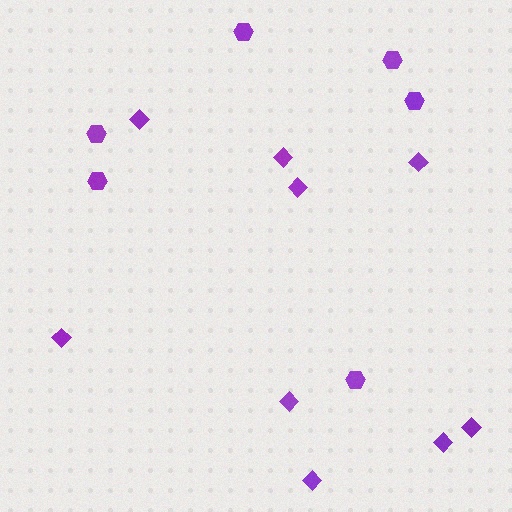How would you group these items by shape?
There are 2 groups: one group of diamonds (9) and one group of hexagons (6).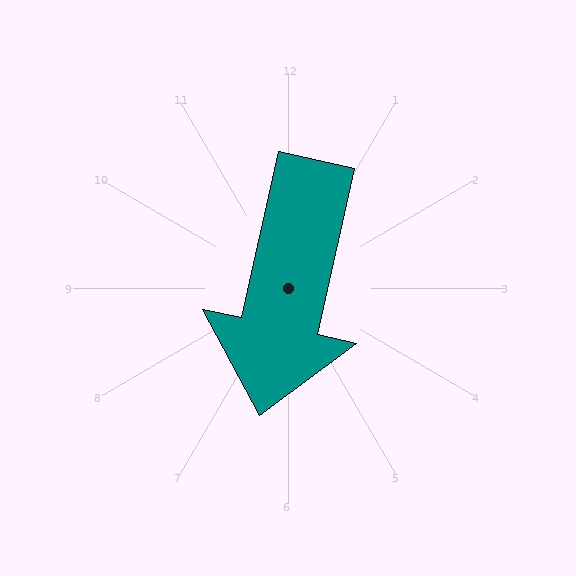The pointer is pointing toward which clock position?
Roughly 6 o'clock.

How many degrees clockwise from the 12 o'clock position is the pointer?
Approximately 193 degrees.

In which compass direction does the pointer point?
South.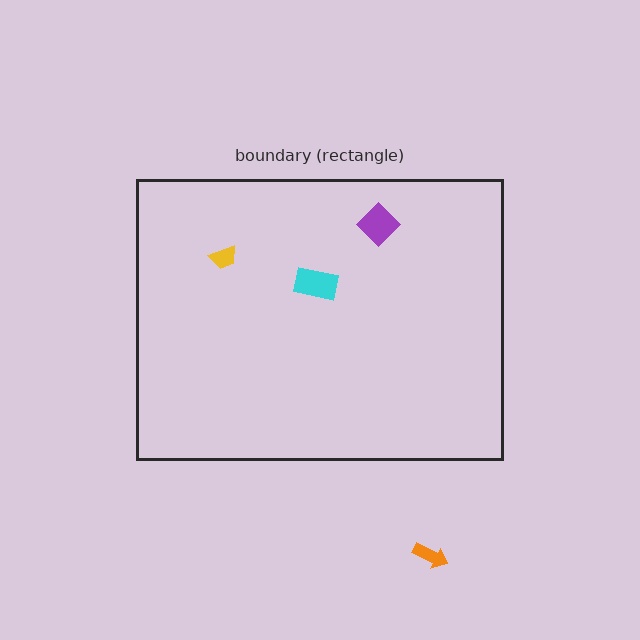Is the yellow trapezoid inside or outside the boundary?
Inside.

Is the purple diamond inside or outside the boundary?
Inside.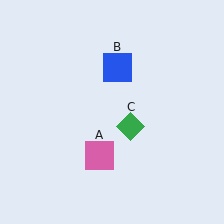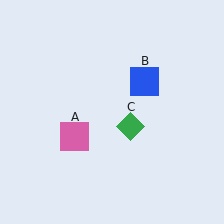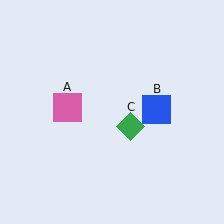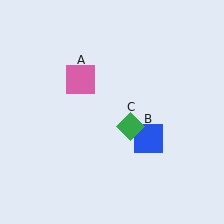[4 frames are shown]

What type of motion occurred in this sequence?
The pink square (object A), blue square (object B) rotated clockwise around the center of the scene.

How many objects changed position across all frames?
2 objects changed position: pink square (object A), blue square (object B).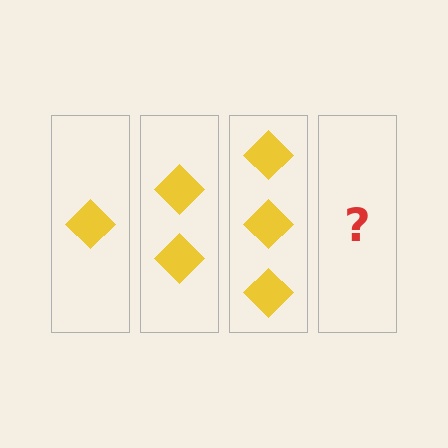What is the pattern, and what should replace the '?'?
The pattern is that each step adds one more diamond. The '?' should be 4 diamonds.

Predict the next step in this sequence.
The next step is 4 diamonds.